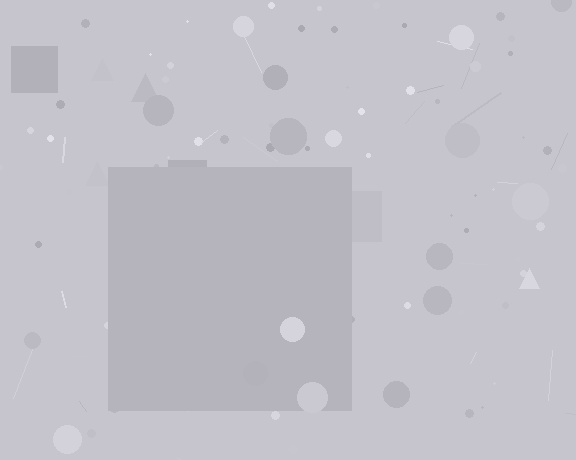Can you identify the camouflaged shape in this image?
The camouflaged shape is a square.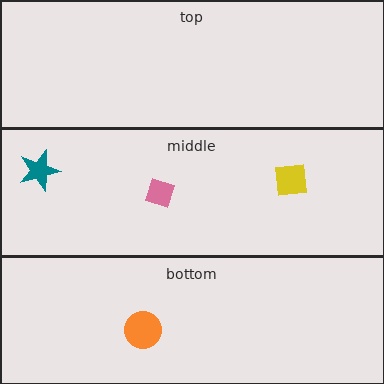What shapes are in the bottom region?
The orange circle.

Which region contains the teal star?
The middle region.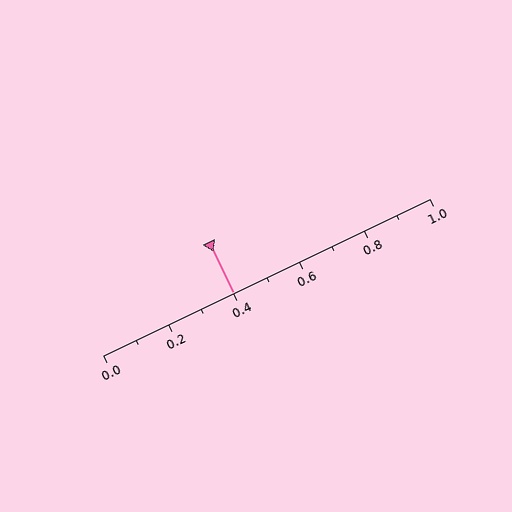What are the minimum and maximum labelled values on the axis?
The axis runs from 0.0 to 1.0.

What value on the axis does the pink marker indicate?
The marker indicates approximately 0.4.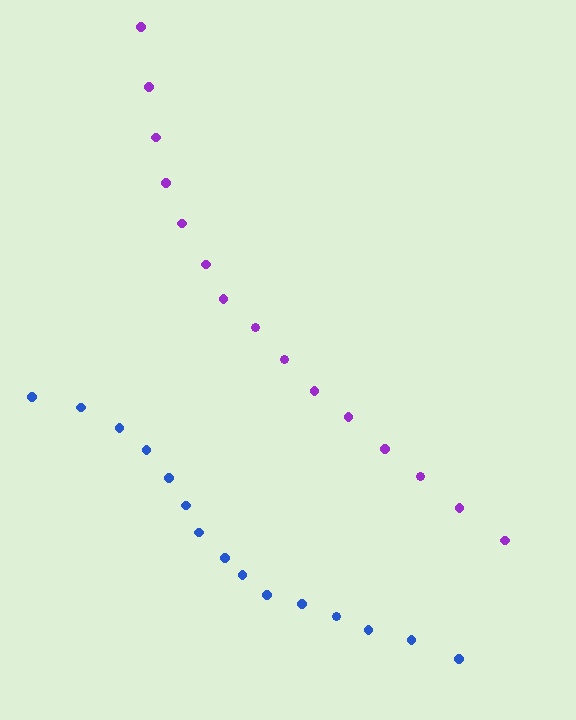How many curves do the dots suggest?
There are 2 distinct paths.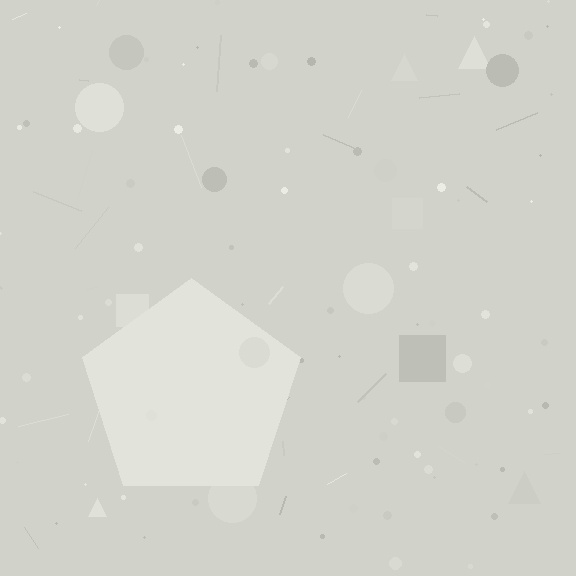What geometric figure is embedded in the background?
A pentagon is embedded in the background.